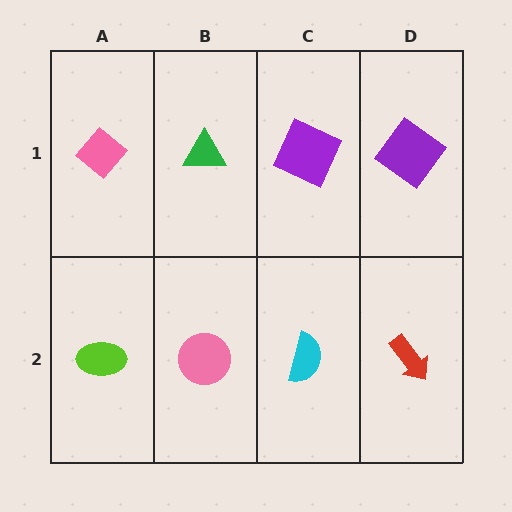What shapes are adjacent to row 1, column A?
A lime ellipse (row 2, column A), a green triangle (row 1, column B).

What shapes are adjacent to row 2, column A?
A pink diamond (row 1, column A), a pink circle (row 2, column B).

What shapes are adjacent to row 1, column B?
A pink circle (row 2, column B), a pink diamond (row 1, column A), a purple square (row 1, column C).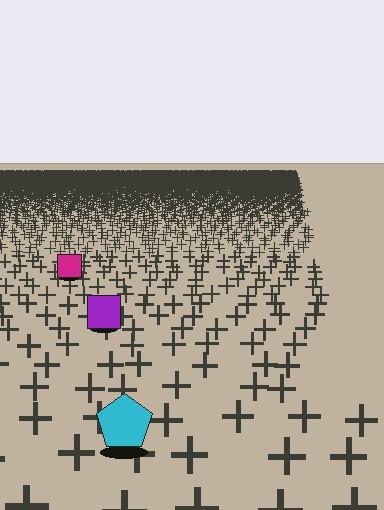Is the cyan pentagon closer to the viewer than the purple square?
Yes. The cyan pentagon is closer — you can tell from the texture gradient: the ground texture is coarser near it.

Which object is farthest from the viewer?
The magenta square is farthest from the viewer. It appears smaller and the ground texture around it is denser.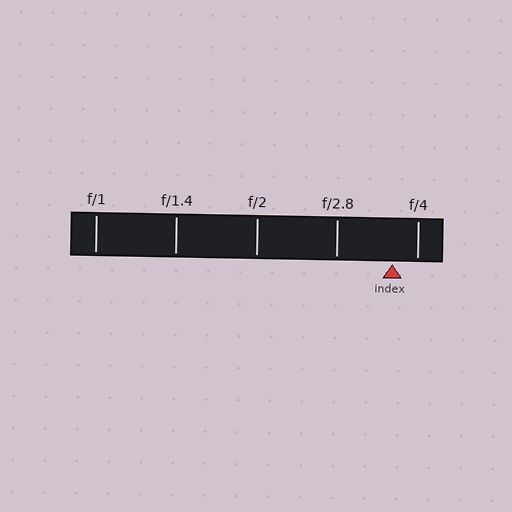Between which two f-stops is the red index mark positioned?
The index mark is between f/2.8 and f/4.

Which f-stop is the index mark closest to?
The index mark is closest to f/4.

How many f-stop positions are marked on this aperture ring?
There are 5 f-stop positions marked.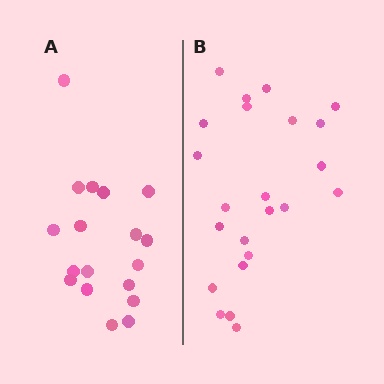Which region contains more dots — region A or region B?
Region B (the right region) has more dots.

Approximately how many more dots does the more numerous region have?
Region B has about 5 more dots than region A.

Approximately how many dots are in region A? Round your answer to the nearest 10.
About 20 dots. (The exact count is 18, which rounds to 20.)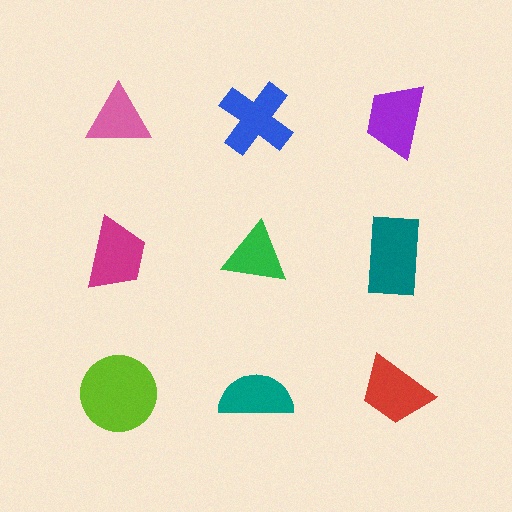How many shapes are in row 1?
3 shapes.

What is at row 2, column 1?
A magenta trapezoid.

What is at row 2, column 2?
A green triangle.